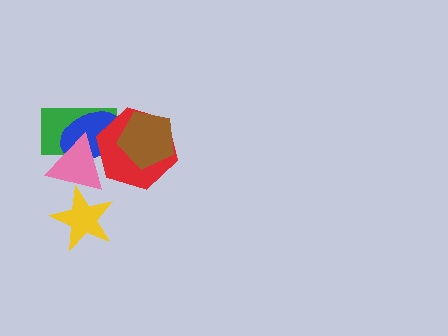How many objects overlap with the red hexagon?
4 objects overlap with the red hexagon.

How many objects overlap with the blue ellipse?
4 objects overlap with the blue ellipse.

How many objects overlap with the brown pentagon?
2 objects overlap with the brown pentagon.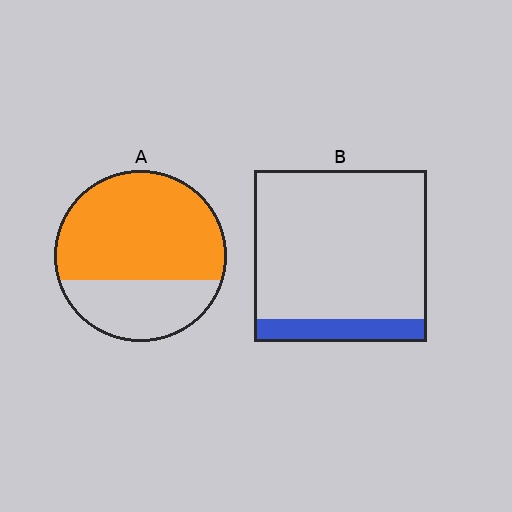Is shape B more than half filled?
No.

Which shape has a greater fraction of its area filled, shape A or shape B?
Shape A.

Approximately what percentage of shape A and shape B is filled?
A is approximately 70% and B is approximately 15%.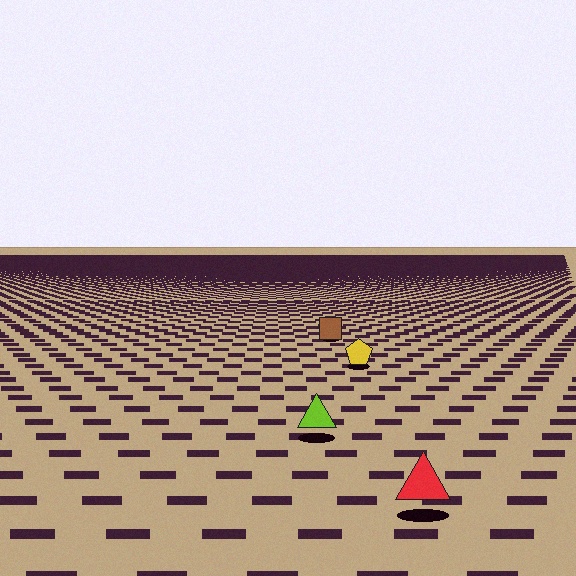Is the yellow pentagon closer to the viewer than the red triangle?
No. The red triangle is closer — you can tell from the texture gradient: the ground texture is coarser near it.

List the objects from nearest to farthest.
From nearest to farthest: the red triangle, the lime triangle, the yellow pentagon, the brown square.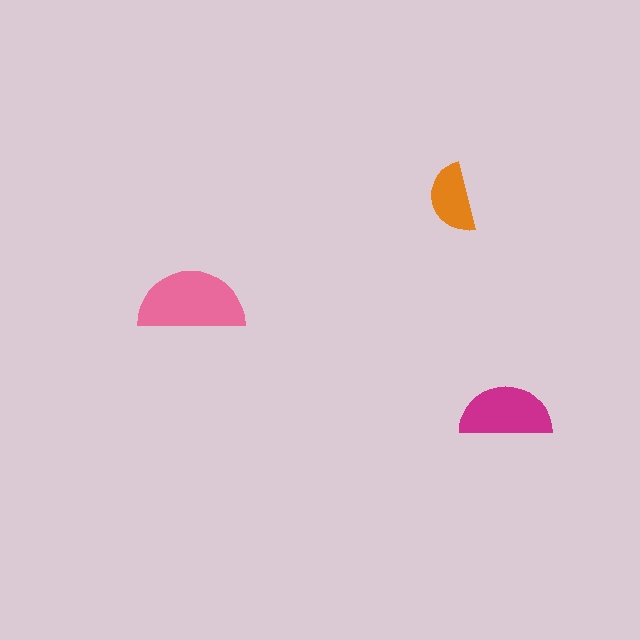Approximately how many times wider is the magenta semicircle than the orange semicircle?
About 1.5 times wider.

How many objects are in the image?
There are 3 objects in the image.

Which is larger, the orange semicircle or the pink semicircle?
The pink one.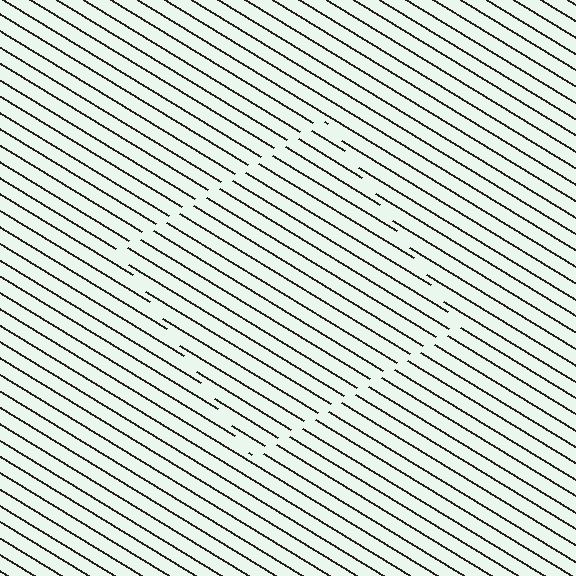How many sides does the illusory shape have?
4 sides — the line-ends trace a square.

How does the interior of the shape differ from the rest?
The interior of the shape contains the same grating, shifted by half a period — the contour is defined by the phase discontinuity where line-ends from the inner and outer gratings abut.